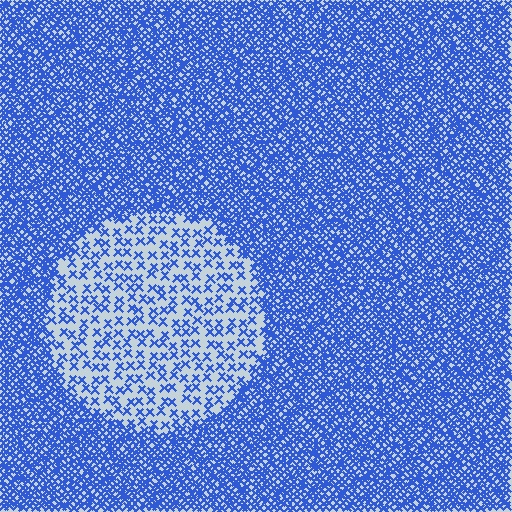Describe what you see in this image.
The image contains small blue elements arranged at two different densities. A circle-shaped region is visible where the elements are less densely packed than the surrounding area.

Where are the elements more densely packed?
The elements are more densely packed outside the circle boundary.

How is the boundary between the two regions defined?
The boundary is defined by a change in element density (approximately 3.0x ratio). All elements are the same color, size, and shape.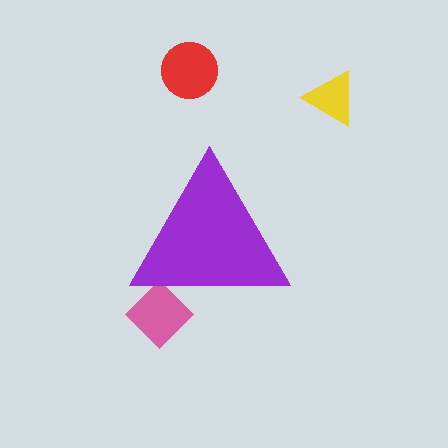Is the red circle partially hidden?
No, the red circle is fully visible.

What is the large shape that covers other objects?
A purple triangle.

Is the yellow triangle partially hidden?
No, the yellow triangle is fully visible.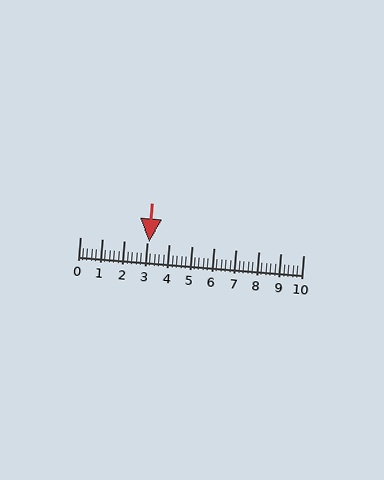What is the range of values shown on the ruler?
The ruler shows values from 0 to 10.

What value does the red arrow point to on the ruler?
The red arrow points to approximately 3.1.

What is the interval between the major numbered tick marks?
The major tick marks are spaced 1 units apart.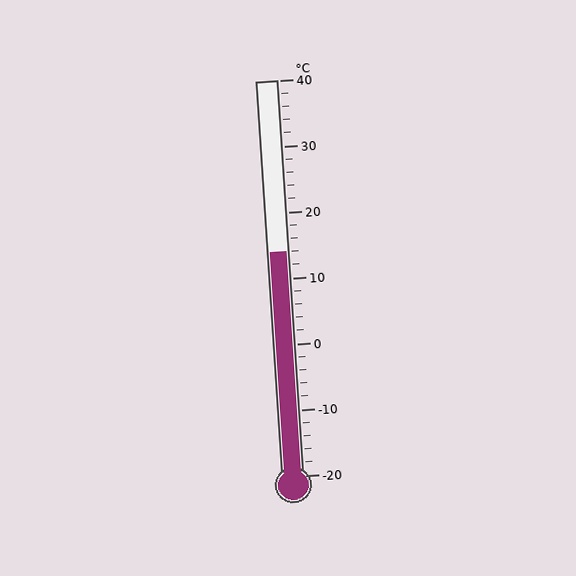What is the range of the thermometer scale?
The thermometer scale ranges from -20°C to 40°C.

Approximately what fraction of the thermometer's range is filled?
The thermometer is filled to approximately 55% of its range.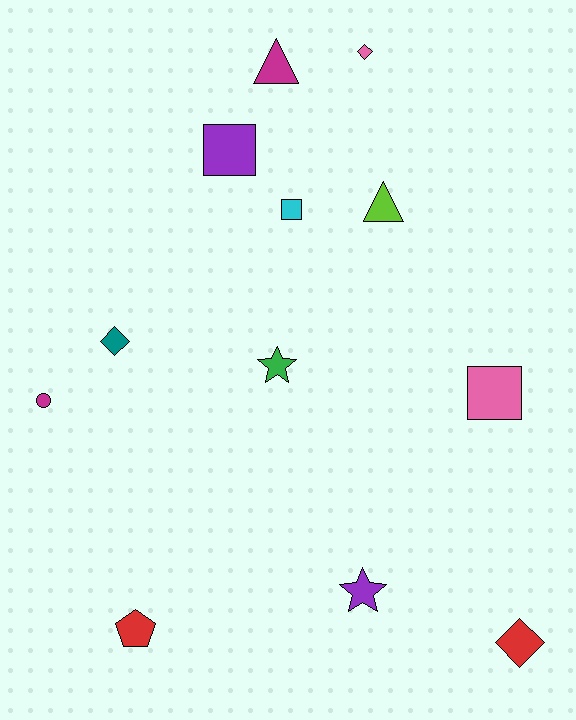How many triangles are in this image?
There are 2 triangles.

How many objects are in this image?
There are 12 objects.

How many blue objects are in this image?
There are no blue objects.